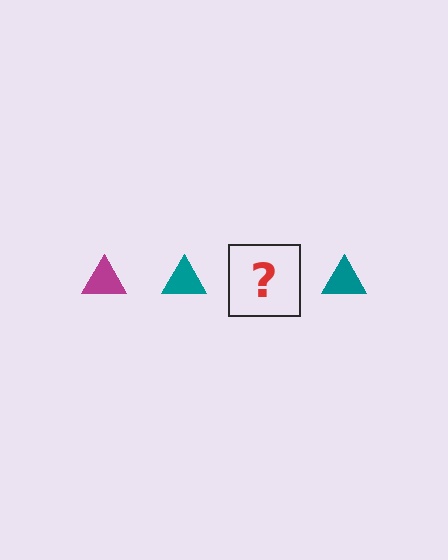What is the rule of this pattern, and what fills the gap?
The rule is that the pattern cycles through magenta, teal triangles. The gap should be filled with a magenta triangle.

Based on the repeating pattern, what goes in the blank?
The blank should be a magenta triangle.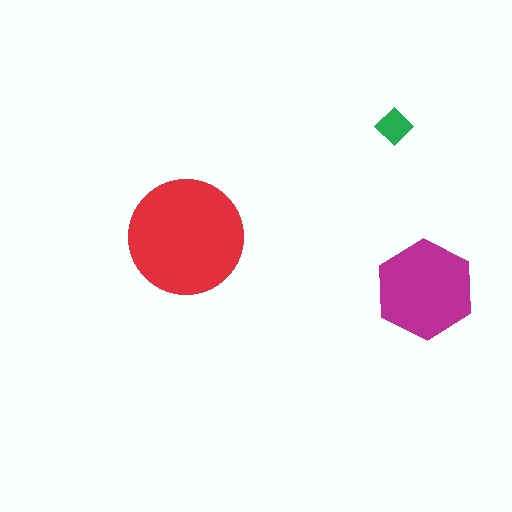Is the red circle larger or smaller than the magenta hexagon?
Larger.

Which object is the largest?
The red circle.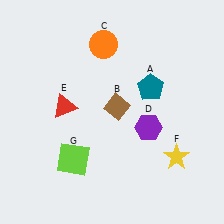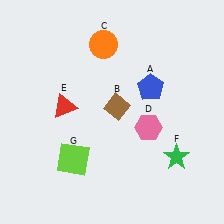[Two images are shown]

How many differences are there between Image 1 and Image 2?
There are 3 differences between the two images.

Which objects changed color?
A changed from teal to blue. D changed from purple to pink. F changed from yellow to green.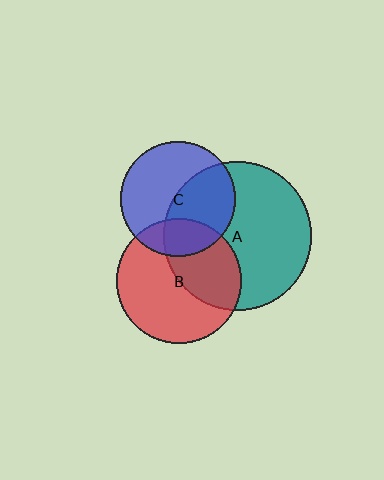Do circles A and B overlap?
Yes.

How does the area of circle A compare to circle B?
Approximately 1.4 times.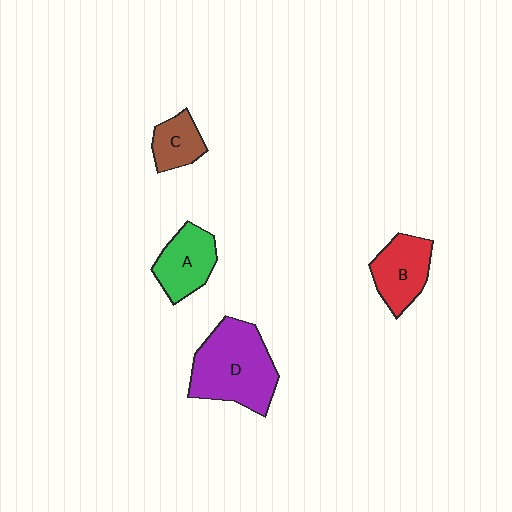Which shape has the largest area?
Shape D (purple).